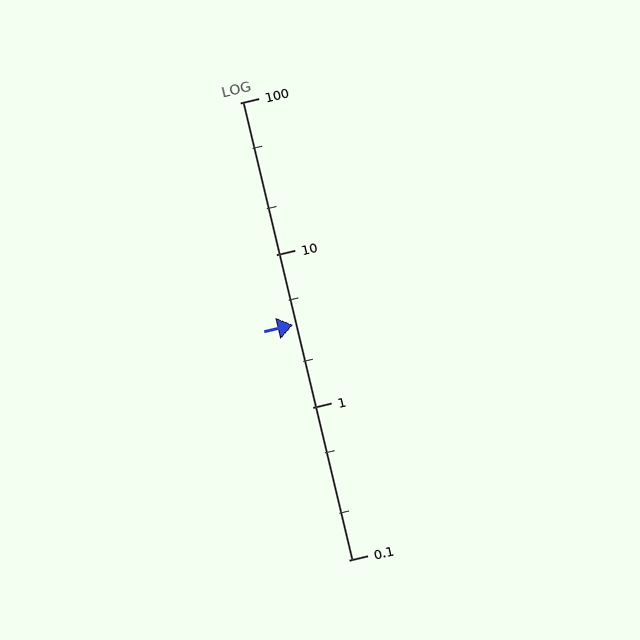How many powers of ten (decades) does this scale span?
The scale spans 3 decades, from 0.1 to 100.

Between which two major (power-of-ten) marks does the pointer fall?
The pointer is between 1 and 10.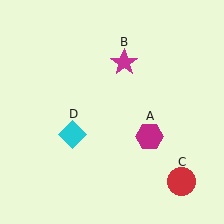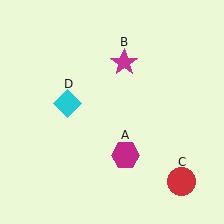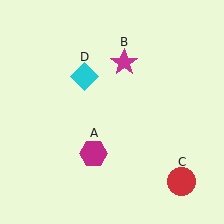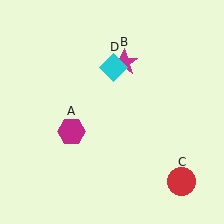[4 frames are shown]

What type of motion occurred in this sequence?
The magenta hexagon (object A), cyan diamond (object D) rotated clockwise around the center of the scene.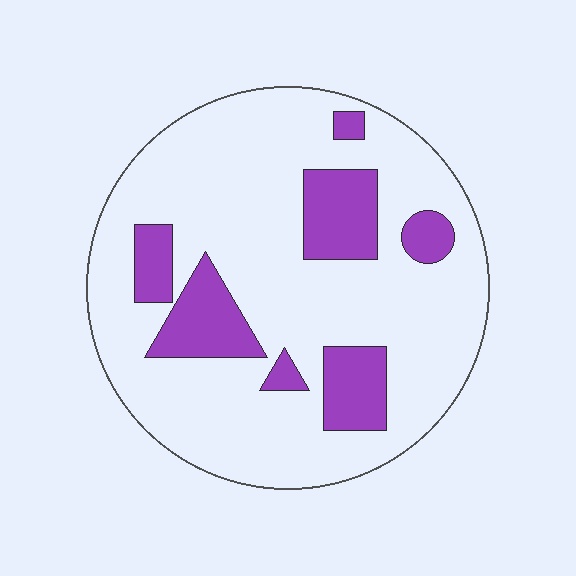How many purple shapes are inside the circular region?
7.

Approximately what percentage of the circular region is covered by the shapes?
Approximately 20%.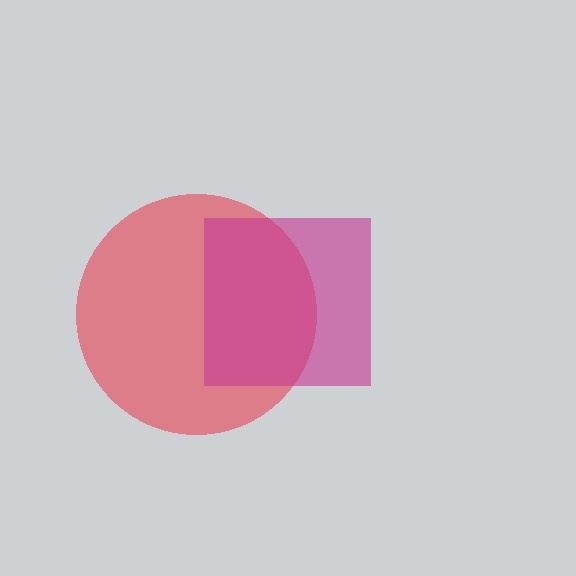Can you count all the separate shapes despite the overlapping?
Yes, there are 2 separate shapes.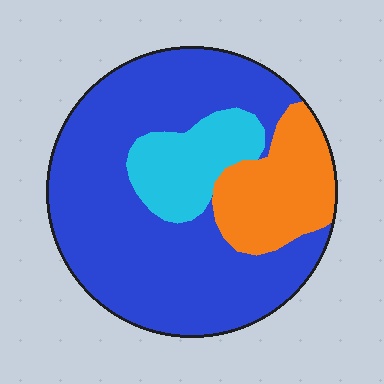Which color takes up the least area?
Cyan, at roughly 15%.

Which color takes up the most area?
Blue, at roughly 65%.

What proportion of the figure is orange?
Orange takes up about one fifth (1/5) of the figure.